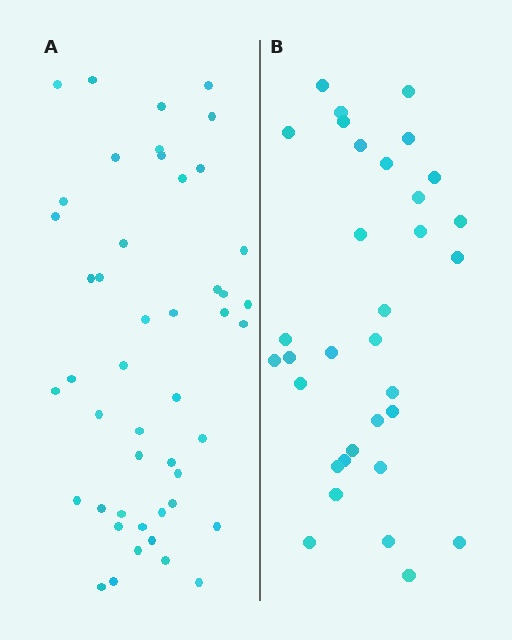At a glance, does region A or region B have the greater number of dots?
Region A (the left region) has more dots.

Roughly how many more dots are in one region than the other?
Region A has approximately 15 more dots than region B.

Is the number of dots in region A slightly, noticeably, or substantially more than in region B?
Region A has noticeably more, but not dramatically so. The ratio is roughly 1.4 to 1.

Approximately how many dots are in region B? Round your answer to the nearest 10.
About 30 dots. (The exact count is 33, which rounds to 30.)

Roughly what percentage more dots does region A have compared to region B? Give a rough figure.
About 40% more.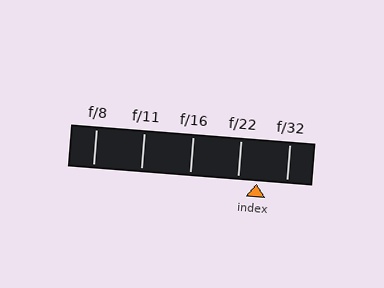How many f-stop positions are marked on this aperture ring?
There are 5 f-stop positions marked.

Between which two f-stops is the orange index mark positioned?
The index mark is between f/22 and f/32.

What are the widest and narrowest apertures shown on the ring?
The widest aperture shown is f/8 and the narrowest is f/32.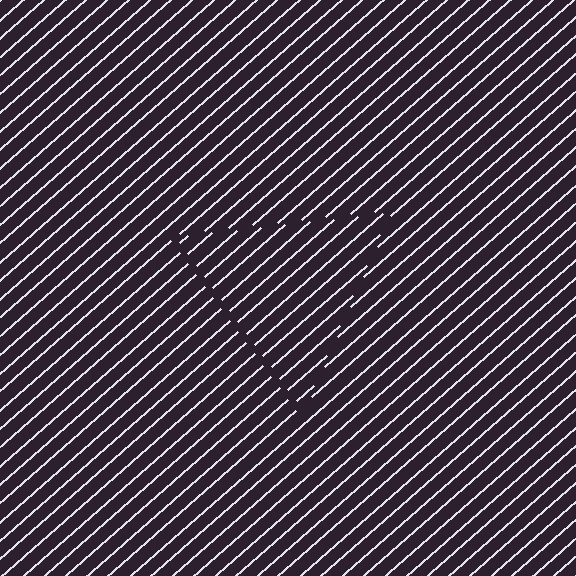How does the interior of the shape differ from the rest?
The interior of the shape contains the same grating, shifted by half a period — the contour is defined by the phase discontinuity where line-ends from the inner and outer gratings abut.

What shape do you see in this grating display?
An illusory triangle. The interior of the shape contains the same grating, shifted by half a period — the contour is defined by the phase discontinuity where line-ends from the inner and outer gratings abut.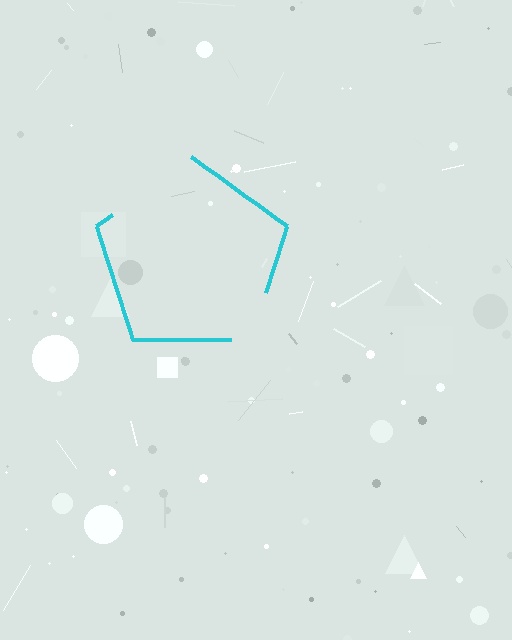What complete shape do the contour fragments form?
The contour fragments form a pentagon.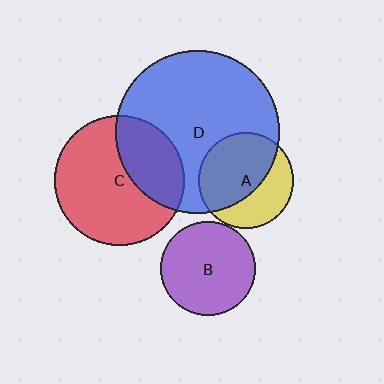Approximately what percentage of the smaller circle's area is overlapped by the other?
Approximately 30%.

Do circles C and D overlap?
Yes.